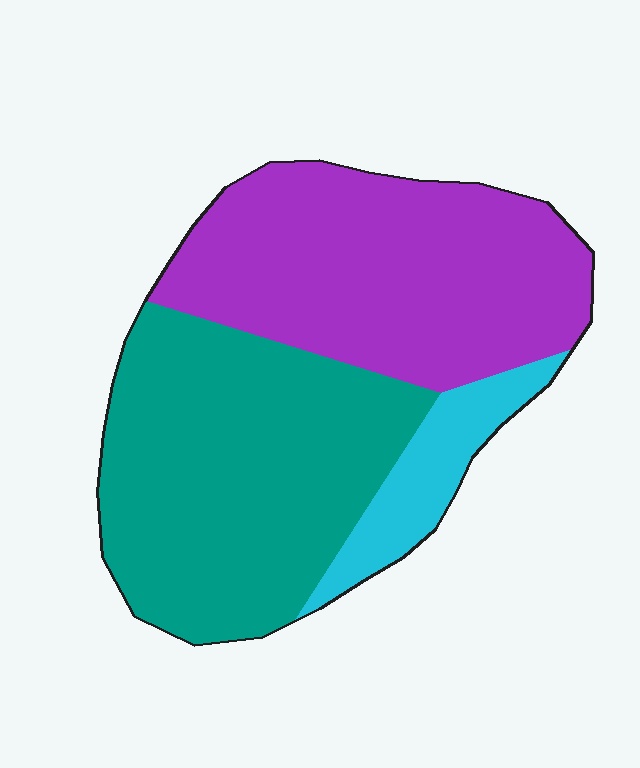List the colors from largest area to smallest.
From largest to smallest: teal, purple, cyan.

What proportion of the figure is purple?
Purple takes up about two fifths (2/5) of the figure.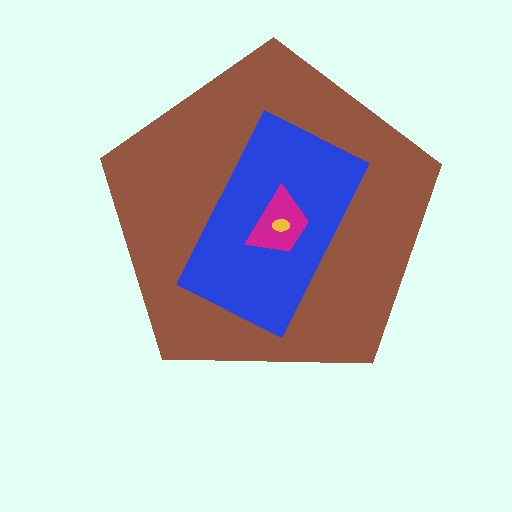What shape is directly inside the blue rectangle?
The magenta trapezoid.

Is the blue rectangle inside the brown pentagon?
Yes.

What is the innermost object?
The yellow ellipse.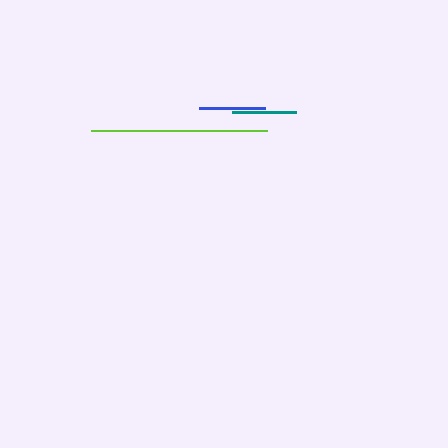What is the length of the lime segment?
The lime segment is approximately 177 pixels long.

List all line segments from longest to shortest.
From longest to shortest: lime, blue, teal.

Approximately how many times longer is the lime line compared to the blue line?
The lime line is approximately 2.7 times the length of the blue line.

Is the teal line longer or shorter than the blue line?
The blue line is longer than the teal line.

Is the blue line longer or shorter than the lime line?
The lime line is longer than the blue line.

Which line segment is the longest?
The lime line is the longest at approximately 177 pixels.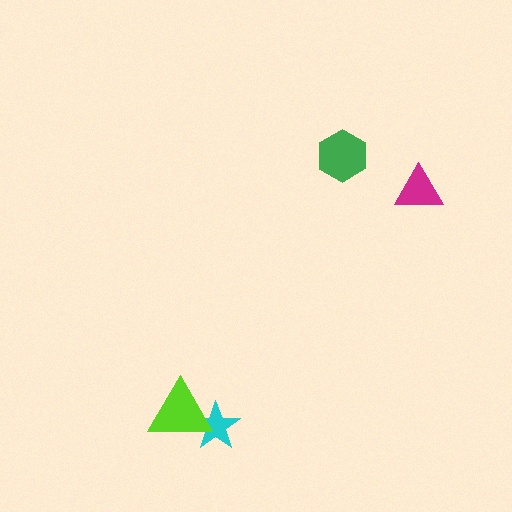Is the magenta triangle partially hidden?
No, no other shape covers it.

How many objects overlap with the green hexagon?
0 objects overlap with the green hexagon.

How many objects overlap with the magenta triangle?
0 objects overlap with the magenta triangle.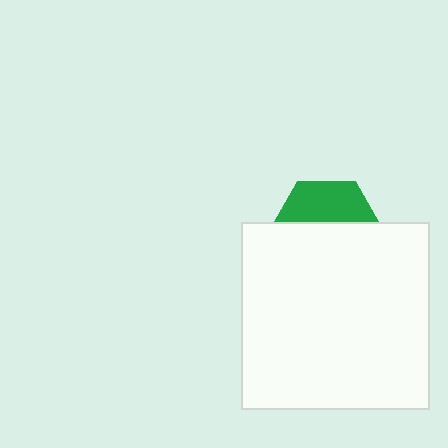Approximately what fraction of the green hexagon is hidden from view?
Roughly 62% of the green hexagon is hidden behind the white square.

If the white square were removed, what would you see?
You would see the complete green hexagon.